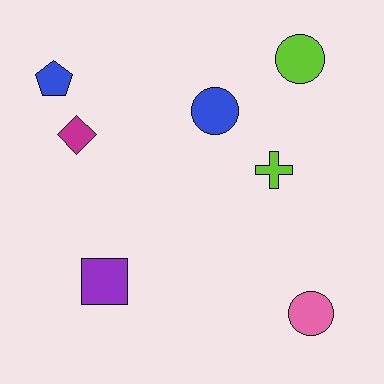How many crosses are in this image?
There is 1 cross.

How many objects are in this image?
There are 7 objects.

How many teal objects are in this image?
There are no teal objects.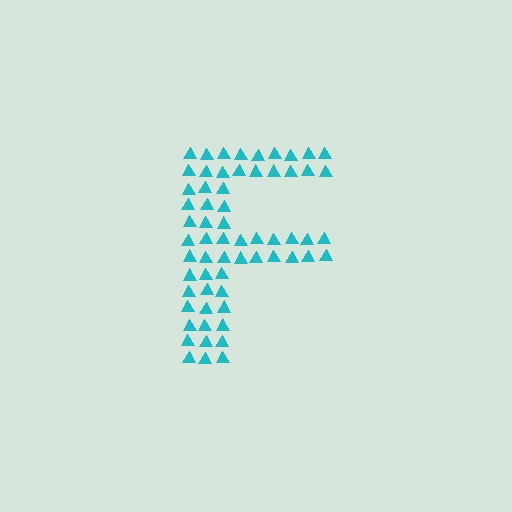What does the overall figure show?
The overall figure shows the letter F.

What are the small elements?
The small elements are triangles.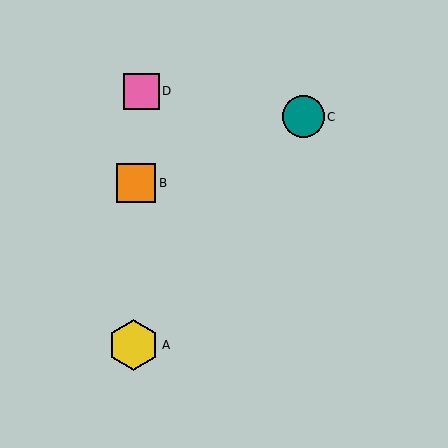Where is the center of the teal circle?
The center of the teal circle is at (303, 117).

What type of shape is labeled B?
Shape B is an orange square.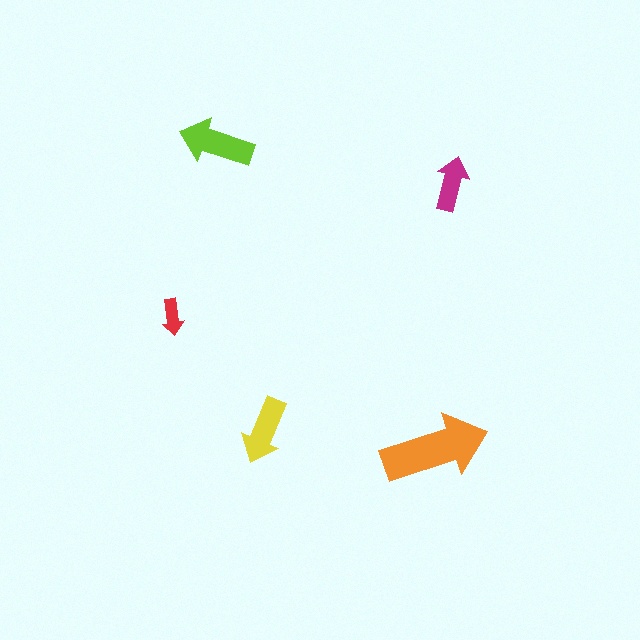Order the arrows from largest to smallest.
the orange one, the lime one, the yellow one, the magenta one, the red one.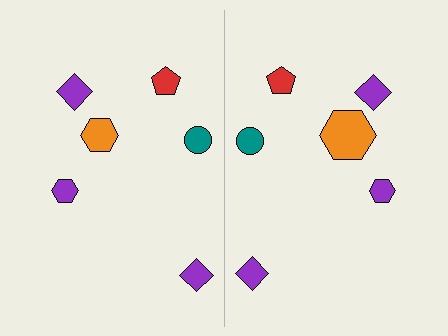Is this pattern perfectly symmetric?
No, the pattern is not perfectly symmetric. The orange hexagon on the right side has a different size than its mirror counterpart.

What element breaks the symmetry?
The orange hexagon on the right side has a different size than its mirror counterpart.